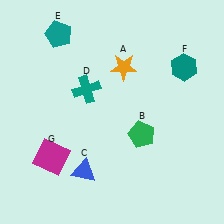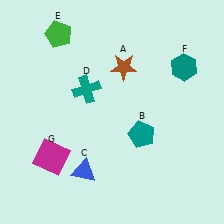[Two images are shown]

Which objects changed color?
A changed from orange to brown. B changed from green to teal. E changed from teal to green.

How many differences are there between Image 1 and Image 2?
There are 3 differences between the two images.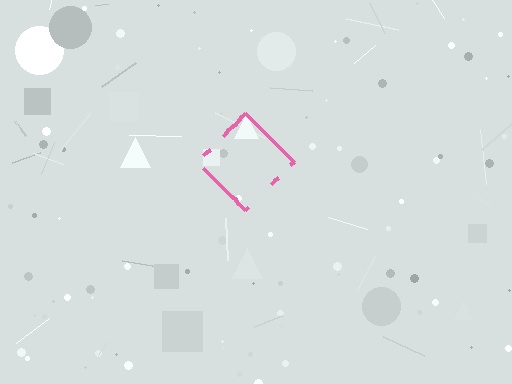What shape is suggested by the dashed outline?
The dashed outline suggests a diamond.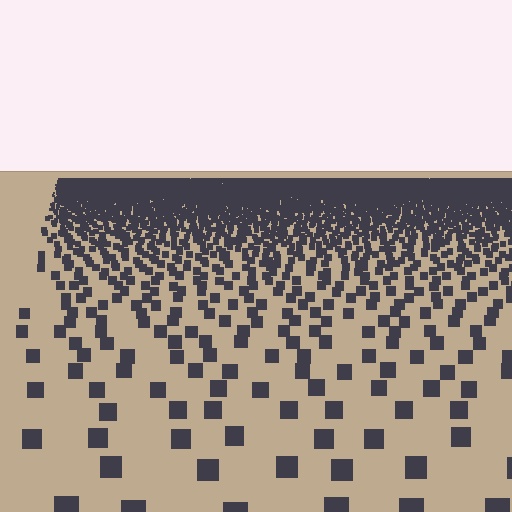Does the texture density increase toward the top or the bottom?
Density increases toward the top.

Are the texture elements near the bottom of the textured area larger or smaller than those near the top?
Larger. Near the bottom, elements are closer to the viewer and appear at a bigger on-screen size.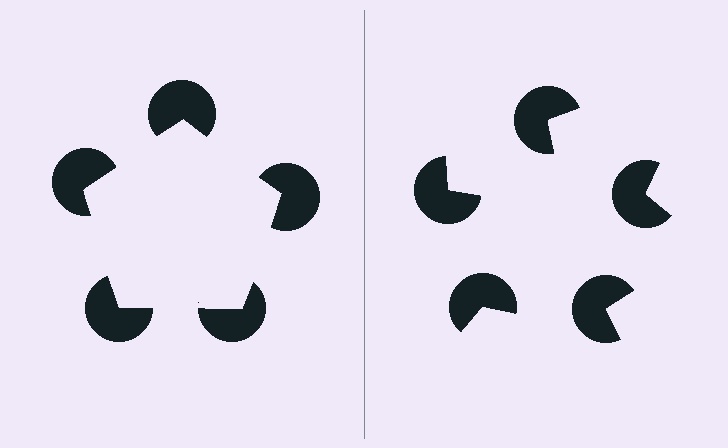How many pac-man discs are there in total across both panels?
10 — 5 on each side.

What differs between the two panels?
The pac-man discs are positioned identically on both sides; only the wedge orientations differ. On the left they align to a pentagon; on the right they are misaligned.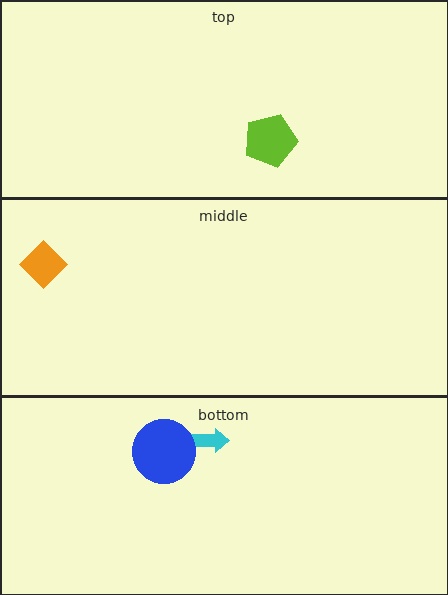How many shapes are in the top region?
1.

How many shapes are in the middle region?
1.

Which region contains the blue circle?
The bottom region.